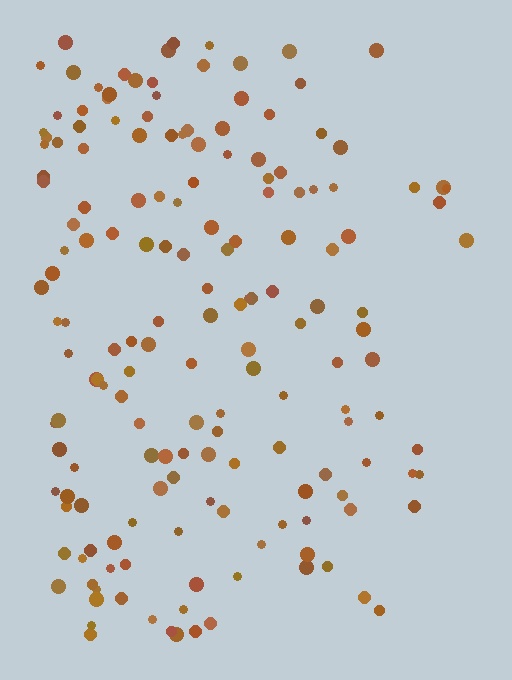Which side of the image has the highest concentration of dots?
The left.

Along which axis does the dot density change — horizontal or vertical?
Horizontal.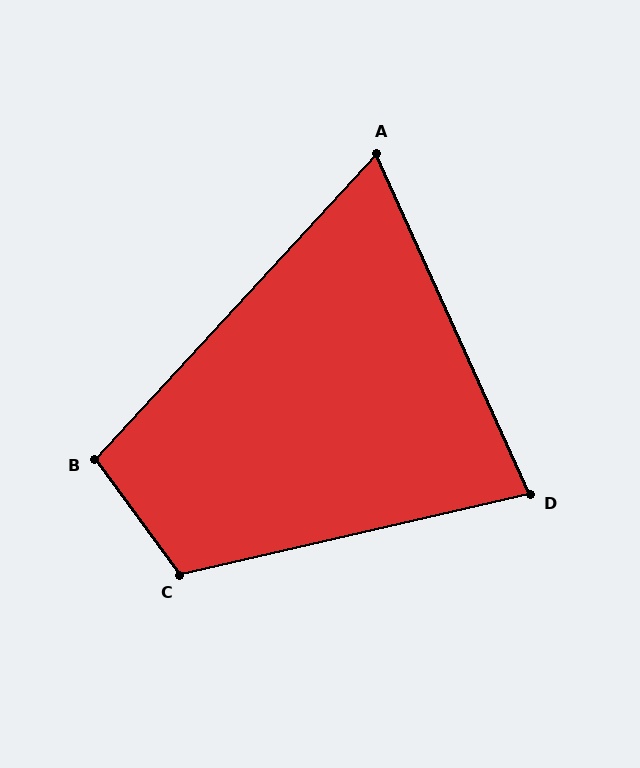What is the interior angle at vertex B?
Approximately 101 degrees (obtuse).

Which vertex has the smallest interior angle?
A, at approximately 67 degrees.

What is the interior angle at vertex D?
Approximately 79 degrees (acute).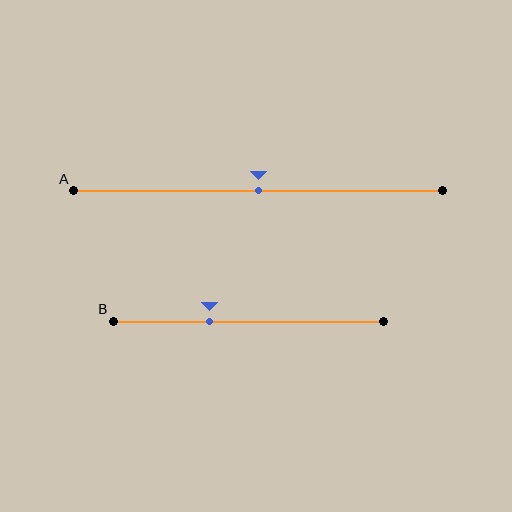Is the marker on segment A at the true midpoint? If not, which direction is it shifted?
Yes, the marker on segment A is at the true midpoint.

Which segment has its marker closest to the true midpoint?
Segment A has its marker closest to the true midpoint.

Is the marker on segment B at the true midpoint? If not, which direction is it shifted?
No, the marker on segment B is shifted to the left by about 14% of the segment length.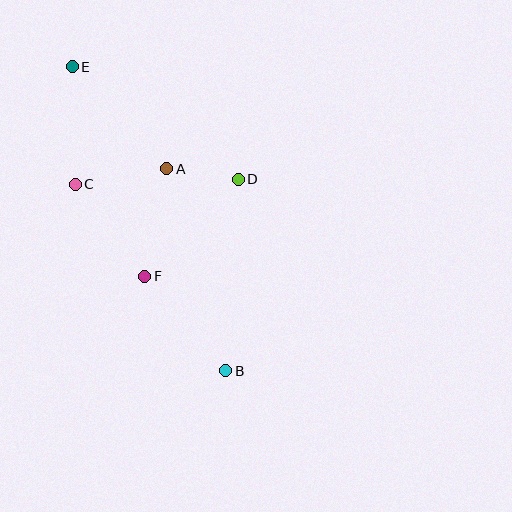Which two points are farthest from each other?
Points B and E are farthest from each other.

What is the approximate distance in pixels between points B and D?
The distance between B and D is approximately 192 pixels.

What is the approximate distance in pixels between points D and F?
The distance between D and F is approximately 135 pixels.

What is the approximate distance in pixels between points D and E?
The distance between D and E is approximately 201 pixels.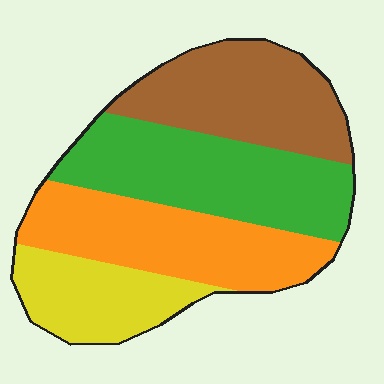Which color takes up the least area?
Yellow, at roughly 15%.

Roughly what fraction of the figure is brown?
Brown covers about 25% of the figure.